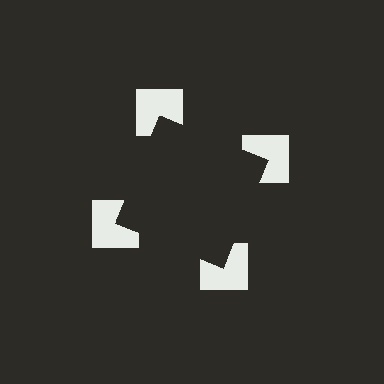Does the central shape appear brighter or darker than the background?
It typically appears slightly darker than the background, even though no actual brightness change is drawn.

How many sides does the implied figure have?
4 sides.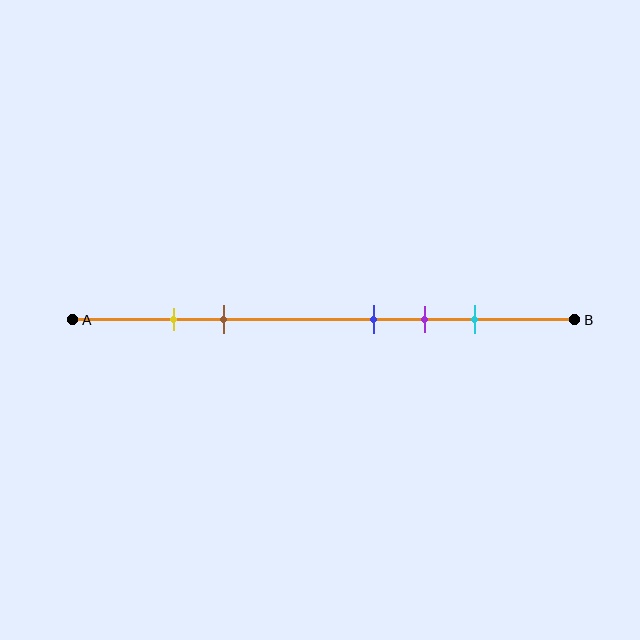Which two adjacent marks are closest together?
The yellow and brown marks are the closest adjacent pair.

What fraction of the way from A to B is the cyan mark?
The cyan mark is approximately 80% (0.8) of the way from A to B.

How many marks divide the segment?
There are 5 marks dividing the segment.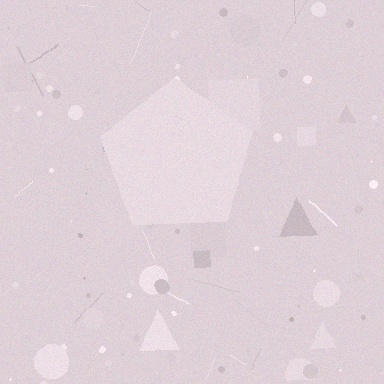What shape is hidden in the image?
A pentagon is hidden in the image.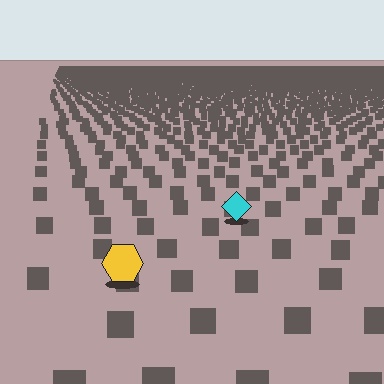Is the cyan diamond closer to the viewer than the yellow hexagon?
No. The yellow hexagon is closer — you can tell from the texture gradient: the ground texture is coarser near it.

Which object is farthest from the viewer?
The cyan diamond is farthest from the viewer. It appears smaller and the ground texture around it is denser.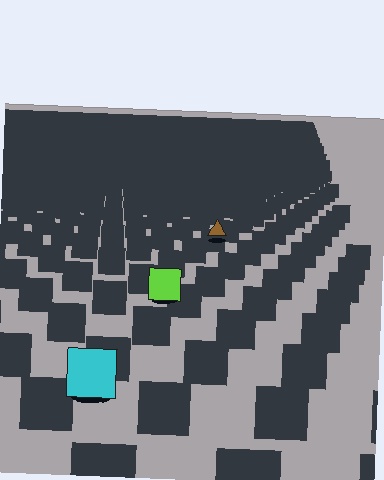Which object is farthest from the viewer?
The brown triangle is farthest from the viewer. It appears smaller and the ground texture around it is denser.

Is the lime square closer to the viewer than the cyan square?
No. The cyan square is closer — you can tell from the texture gradient: the ground texture is coarser near it.